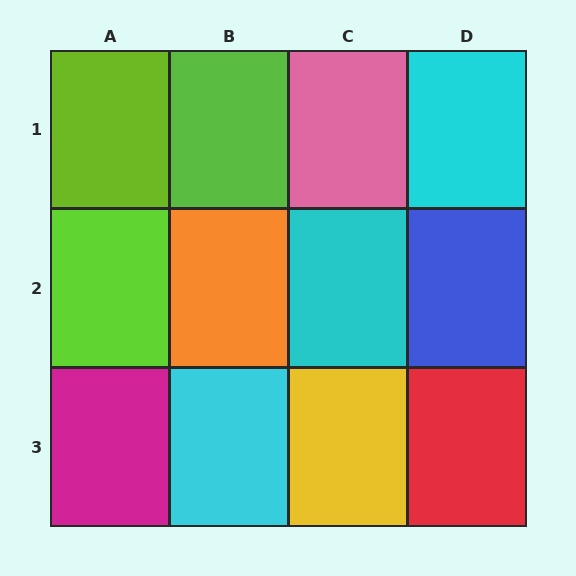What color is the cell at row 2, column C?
Cyan.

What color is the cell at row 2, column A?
Lime.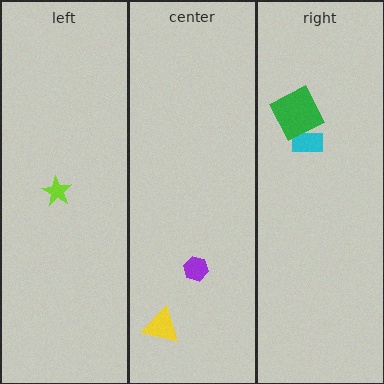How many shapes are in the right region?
2.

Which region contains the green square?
The right region.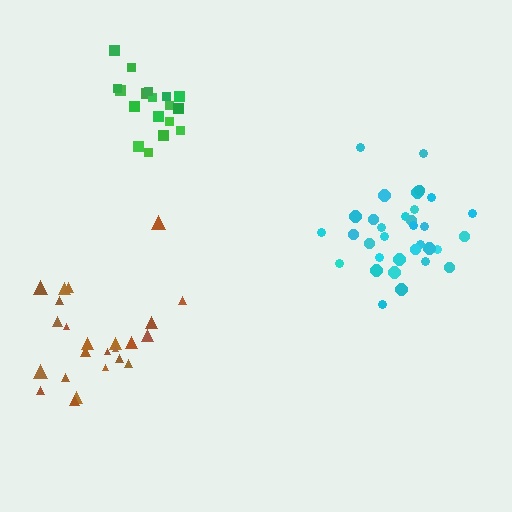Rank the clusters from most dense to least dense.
green, cyan, brown.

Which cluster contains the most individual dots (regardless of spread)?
Cyan (33).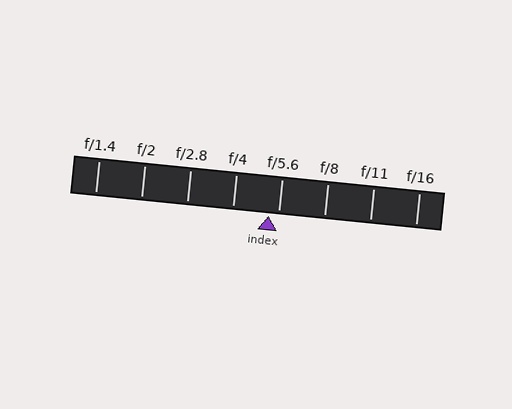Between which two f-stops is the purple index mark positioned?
The index mark is between f/4 and f/5.6.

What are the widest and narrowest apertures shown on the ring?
The widest aperture shown is f/1.4 and the narrowest is f/16.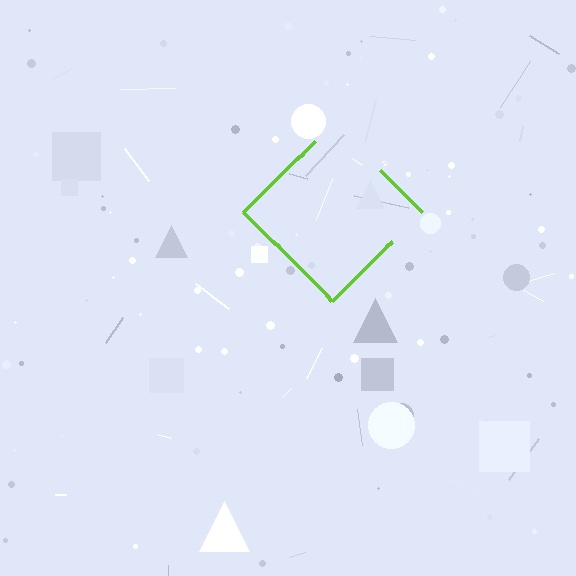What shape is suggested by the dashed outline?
The dashed outline suggests a diamond.